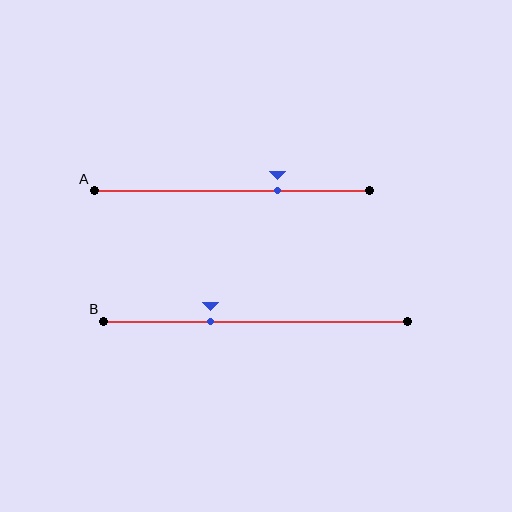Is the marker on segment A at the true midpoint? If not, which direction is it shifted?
No, the marker on segment A is shifted to the right by about 17% of the segment length.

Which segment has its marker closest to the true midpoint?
Segment B has its marker closest to the true midpoint.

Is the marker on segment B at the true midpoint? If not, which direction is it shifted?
No, the marker on segment B is shifted to the left by about 15% of the segment length.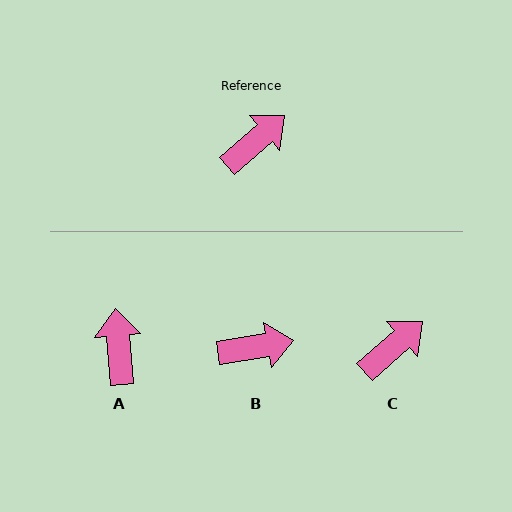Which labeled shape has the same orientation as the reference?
C.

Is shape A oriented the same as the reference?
No, it is off by about 54 degrees.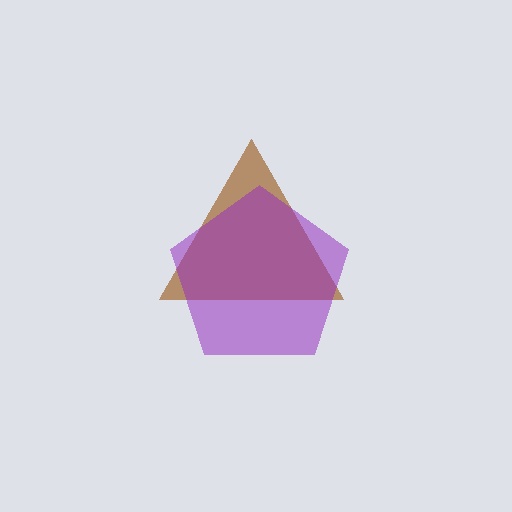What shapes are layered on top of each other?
The layered shapes are: a brown triangle, a purple pentagon.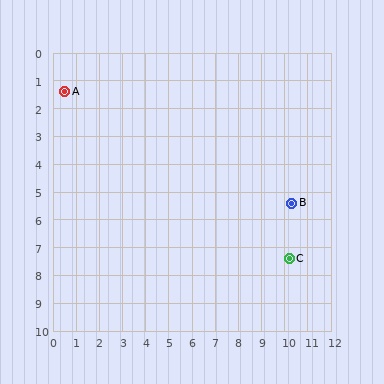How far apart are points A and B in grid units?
Points A and B are about 10.6 grid units apart.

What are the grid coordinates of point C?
Point C is at approximately (10.2, 7.4).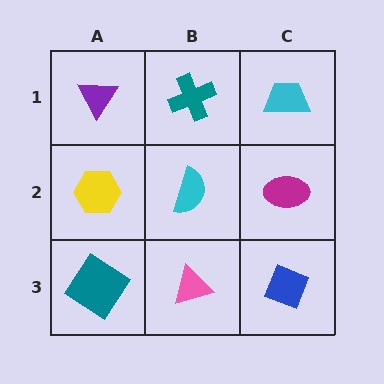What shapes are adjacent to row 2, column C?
A cyan trapezoid (row 1, column C), a blue diamond (row 3, column C), a cyan semicircle (row 2, column B).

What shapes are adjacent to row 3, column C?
A magenta ellipse (row 2, column C), a pink triangle (row 3, column B).